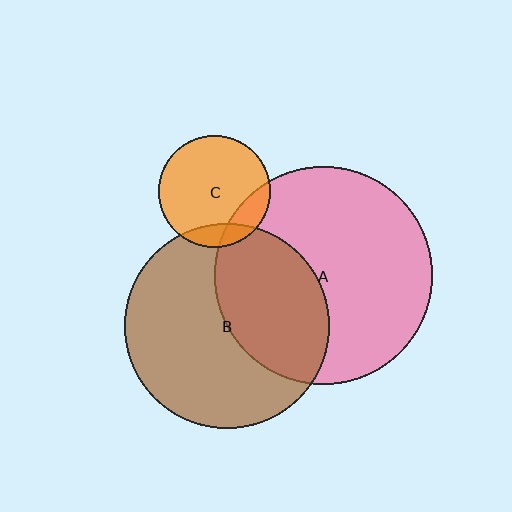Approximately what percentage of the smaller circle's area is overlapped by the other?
Approximately 15%.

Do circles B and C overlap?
Yes.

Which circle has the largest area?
Circle A (pink).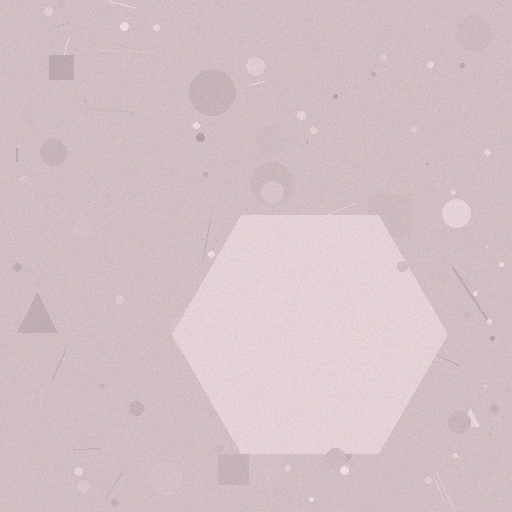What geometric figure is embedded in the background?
A hexagon is embedded in the background.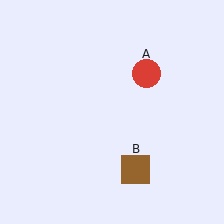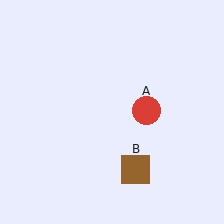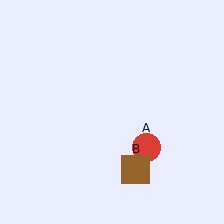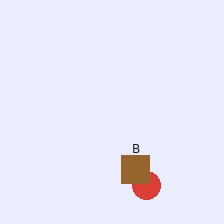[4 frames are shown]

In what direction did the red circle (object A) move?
The red circle (object A) moved down.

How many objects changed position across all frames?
1 object changed position: red circle (object A).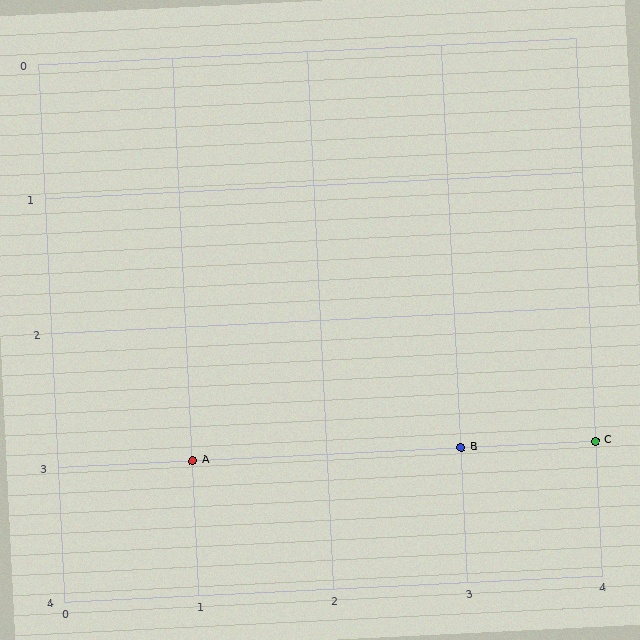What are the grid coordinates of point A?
Point A is at grid coordinates (1, 3).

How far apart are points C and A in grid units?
Points C and A are 3 columns apart.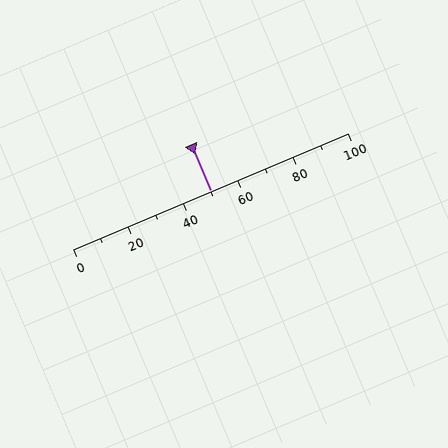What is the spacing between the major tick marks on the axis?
The major ticks are spaced 20 apart.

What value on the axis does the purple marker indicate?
The marker indicates approximately 50.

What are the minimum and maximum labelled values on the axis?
The axis runs from 0 to 100.